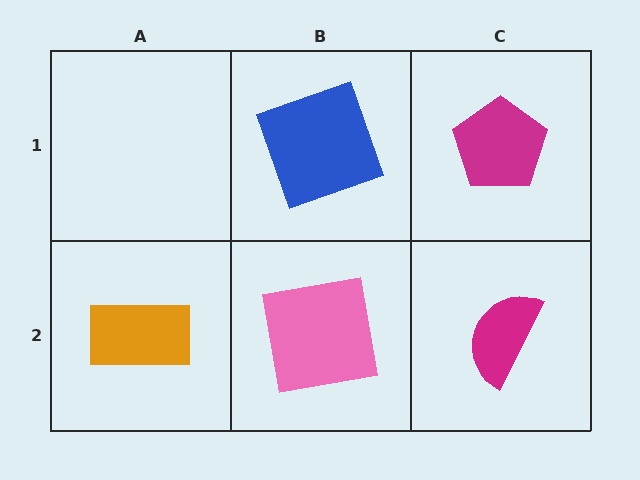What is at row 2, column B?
A pink square.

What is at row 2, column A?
An orange rectangle.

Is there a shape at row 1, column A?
No, that cell is empty.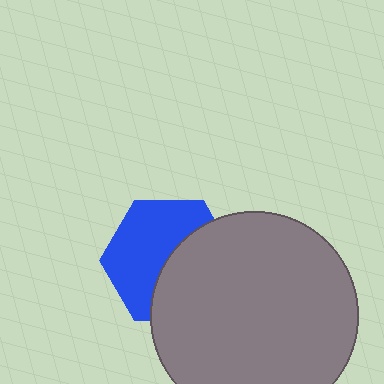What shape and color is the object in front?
The object in front is a gray circle.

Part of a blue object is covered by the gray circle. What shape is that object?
It is a hexagon.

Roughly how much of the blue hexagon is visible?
About half of it is visible (roughly 55%).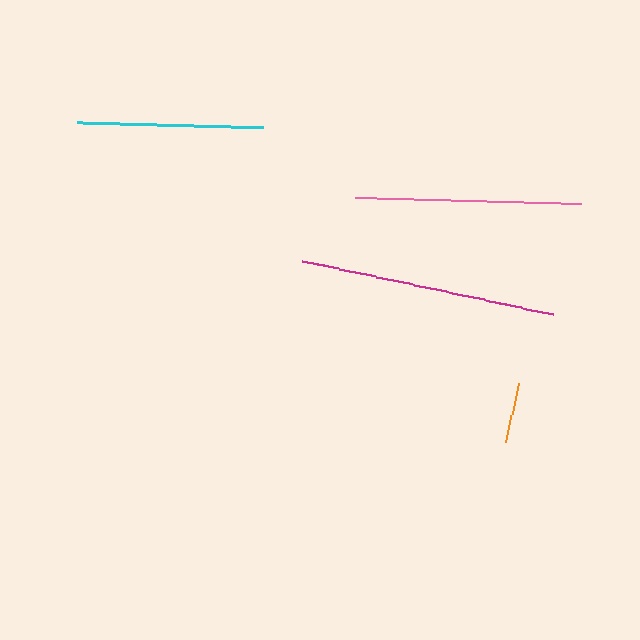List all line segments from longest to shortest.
From longest to shortest: magenta, pink, cyan, orange.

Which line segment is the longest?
The magenta line is the longest at approximately 257 pixels.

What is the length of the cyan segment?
The cyan segment is approximately 186 pixels long.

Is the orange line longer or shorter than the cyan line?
The cyan line is longer than the orange line.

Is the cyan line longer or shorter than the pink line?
The pink line is longer than the cyan line.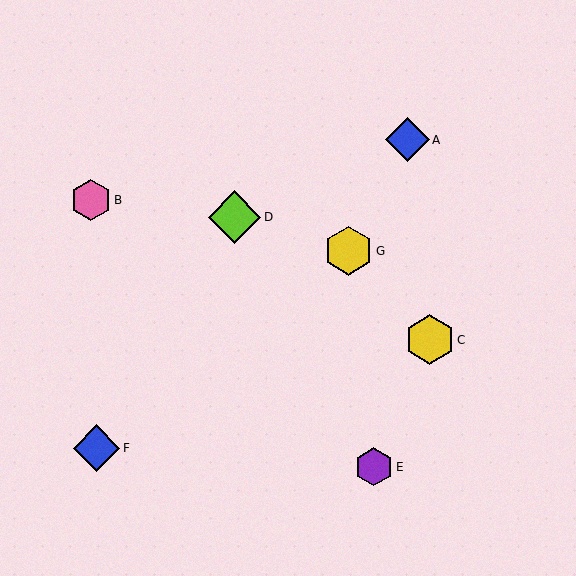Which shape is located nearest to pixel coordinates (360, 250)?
The yellow hexagon (labeled G) at (349, 251) is nearest to that location.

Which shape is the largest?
The lime diamond (labeled D) is the largest.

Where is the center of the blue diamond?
The center of the blue diamond is at (407, 140).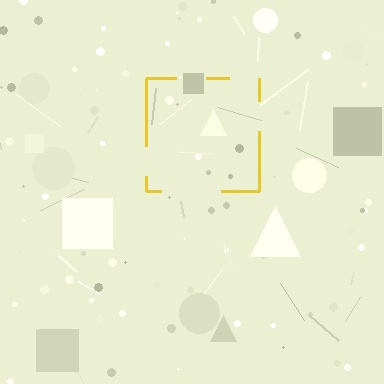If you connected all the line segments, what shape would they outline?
They would outline a square.